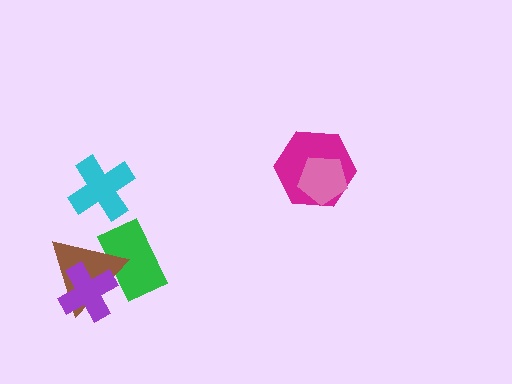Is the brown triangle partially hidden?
Yes, it is partially covered by another shape.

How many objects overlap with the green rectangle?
2 objects overlap with the green rectangle.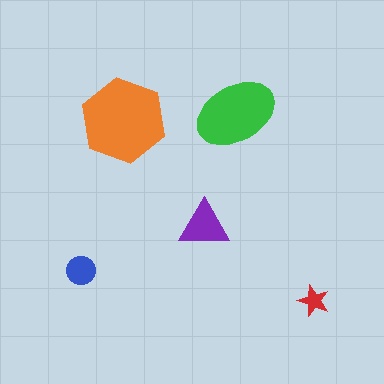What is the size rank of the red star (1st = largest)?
5th.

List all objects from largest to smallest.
The orange hexagon, the green ellipse, the purple triangle, the blue circle, the red star.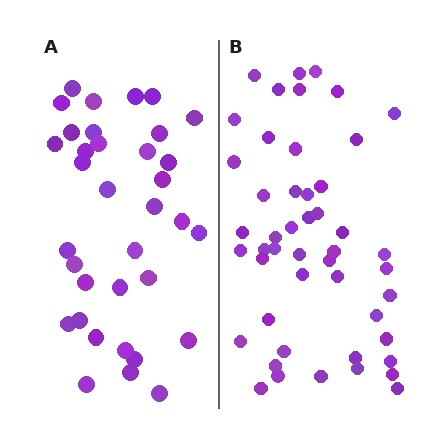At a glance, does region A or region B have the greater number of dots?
Region B (the right region) has more dots.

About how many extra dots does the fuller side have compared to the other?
Region B has approximately 15 more dots than region A.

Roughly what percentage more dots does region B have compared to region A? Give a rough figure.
About 35% more.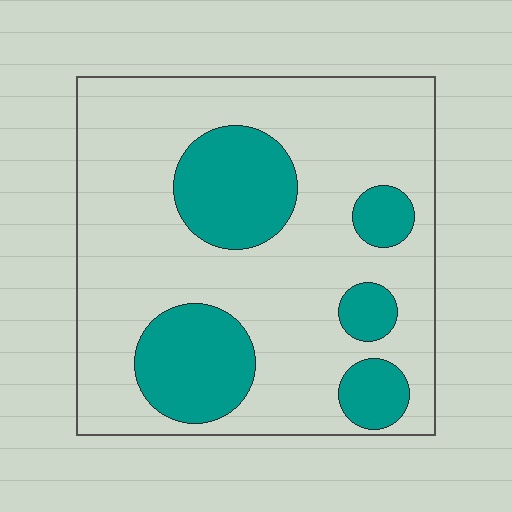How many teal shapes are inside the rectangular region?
5.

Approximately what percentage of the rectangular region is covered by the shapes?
Approximately 25%.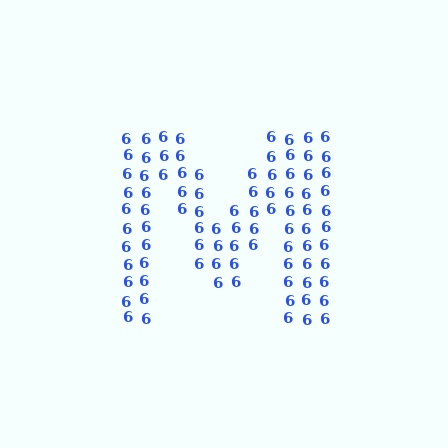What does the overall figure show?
The overall figure shows the letter M.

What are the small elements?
The small elements are digit 6's.